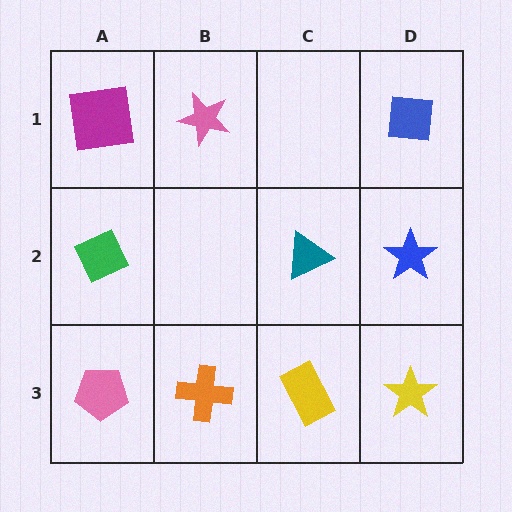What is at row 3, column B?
An orange cross.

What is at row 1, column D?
A blue square.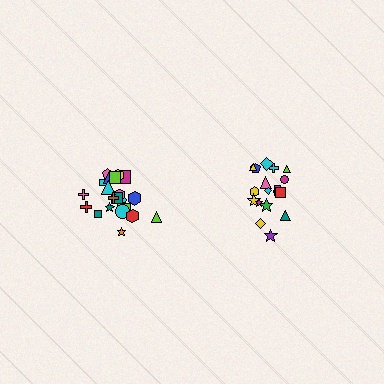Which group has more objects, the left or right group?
The left group.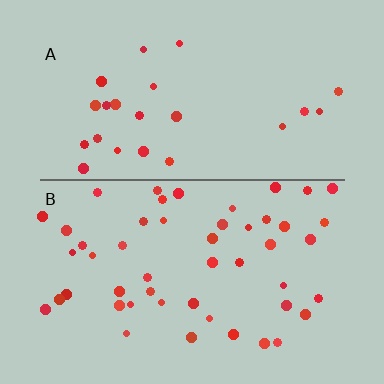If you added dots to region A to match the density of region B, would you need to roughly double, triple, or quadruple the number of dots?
Approximately double.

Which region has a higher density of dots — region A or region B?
B (the bottom).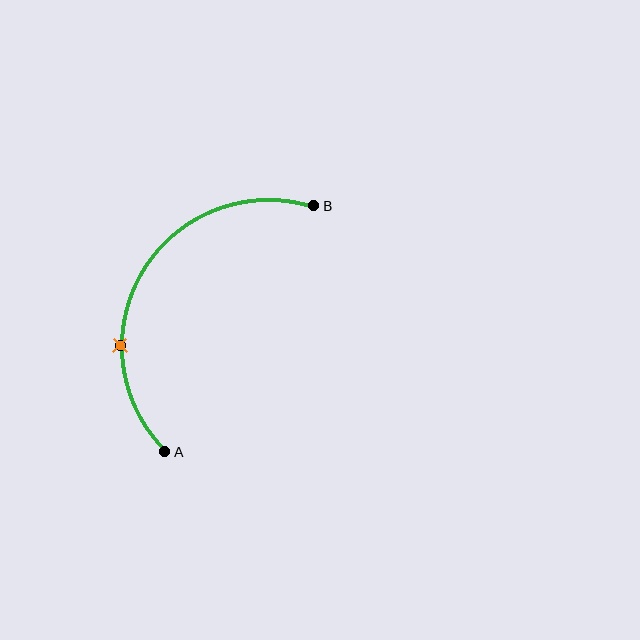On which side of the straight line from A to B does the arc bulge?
The arc bulges to the left of the straight line connecting A and B.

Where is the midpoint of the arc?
The arc midpoint is the point on the curve farthest from the straight line joining A and B. It sits to the left of that line.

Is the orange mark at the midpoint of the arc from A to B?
No. The orange mark lies on the arc but is closer to endpoint A. The arc midpoint would be at the point on the curve equidistant along the arc from both A and B.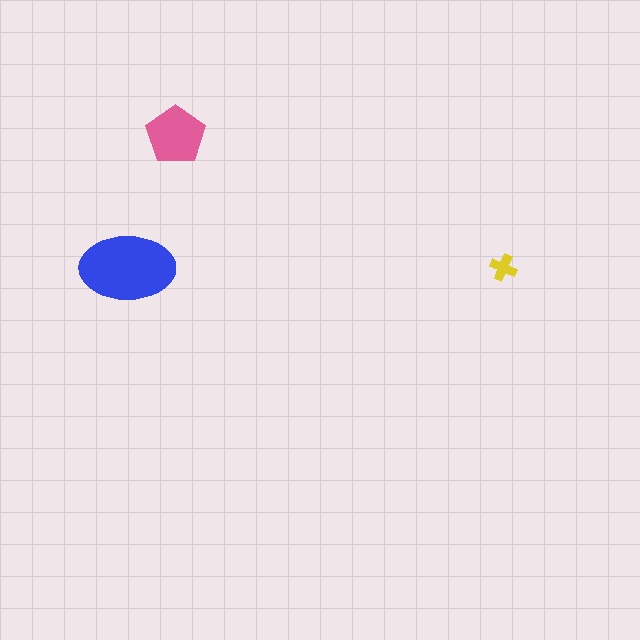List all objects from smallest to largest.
The yellow cross, the pink pentagon, the blue ellipse.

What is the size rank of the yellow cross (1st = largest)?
3rd.